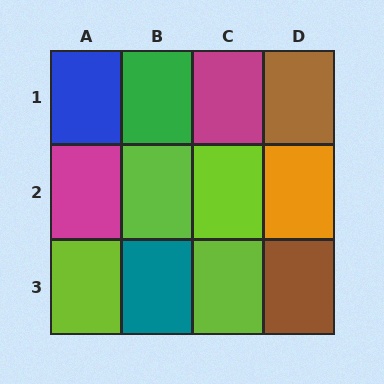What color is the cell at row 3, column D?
Brown.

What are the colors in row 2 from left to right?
Magenta, lime, lime, orange.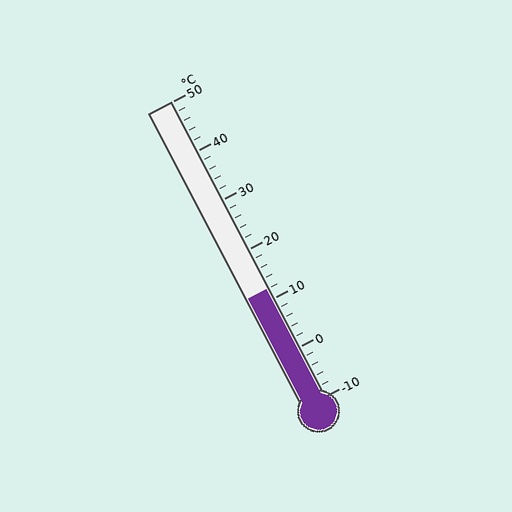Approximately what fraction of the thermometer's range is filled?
The thermometer is filled to approximately 35% of its range.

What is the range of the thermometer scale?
The thermometer scale ranges from -10°C to 50°C.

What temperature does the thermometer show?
The thermometer shows approximately 12°C.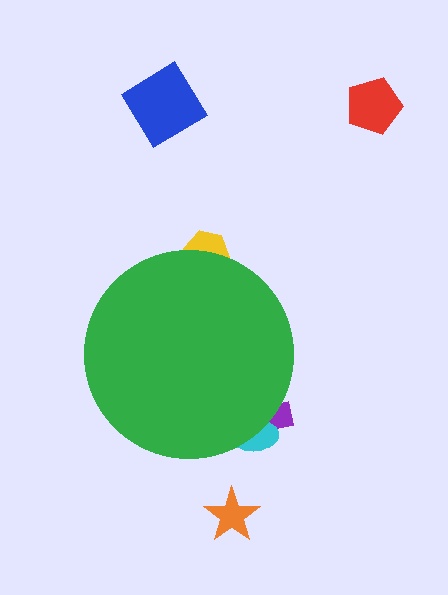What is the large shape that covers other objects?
A green circle.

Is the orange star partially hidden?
No, the orange star is fully visible.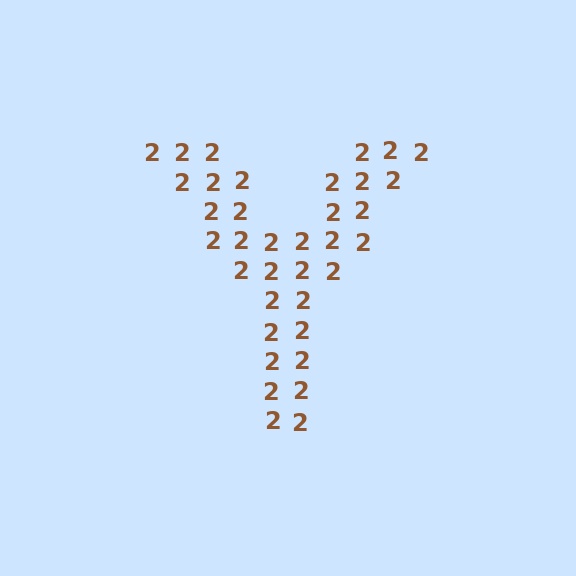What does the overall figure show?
The overall figure shows the letter Y.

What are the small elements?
The small elements are digit 2's.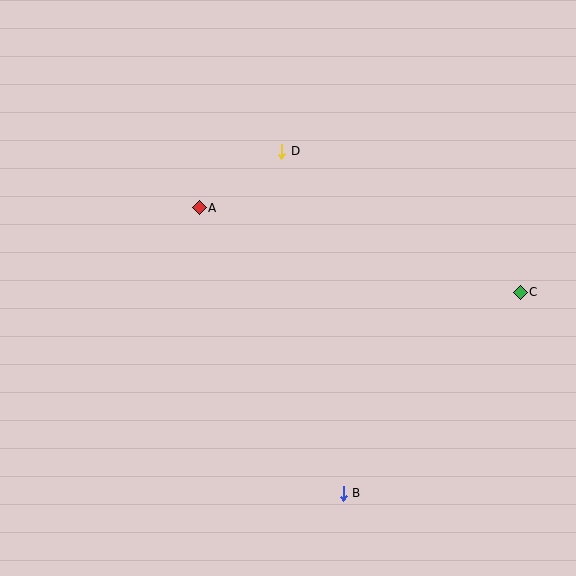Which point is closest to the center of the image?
Point A at (199, 208) is closest to the center.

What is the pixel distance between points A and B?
The distance between A and B is 319 pixels.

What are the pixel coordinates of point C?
Point C is at (520, 292).